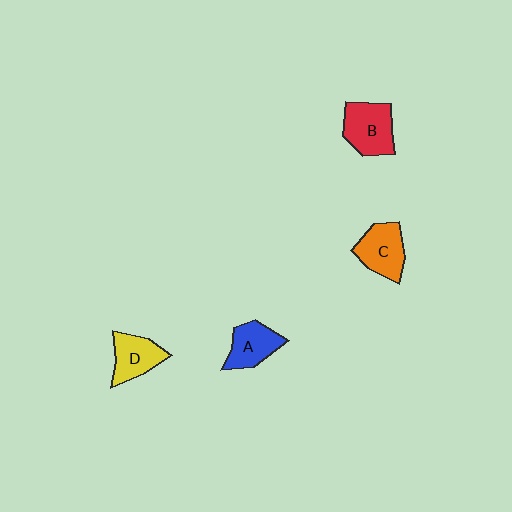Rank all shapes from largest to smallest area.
From largest to smallest: B (red), C (orange), D (yellow), A (blue).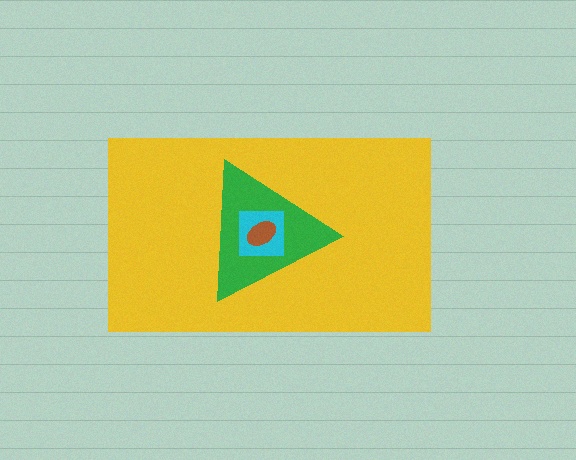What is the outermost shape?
The yellow rectangle.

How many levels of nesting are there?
4.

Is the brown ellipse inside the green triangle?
Yes.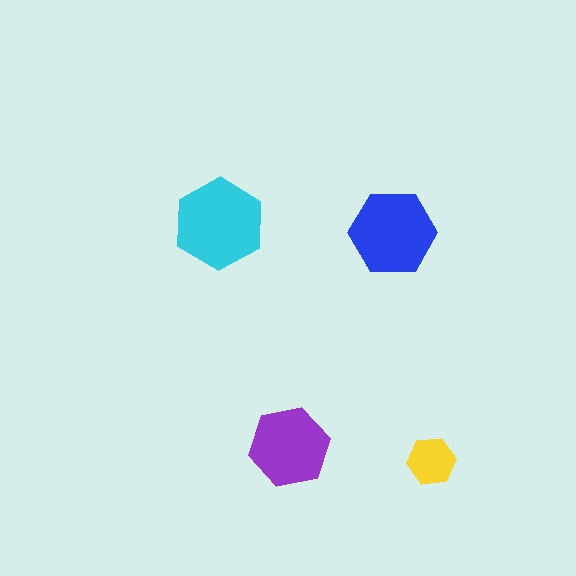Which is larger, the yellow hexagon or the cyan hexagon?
The cyan one.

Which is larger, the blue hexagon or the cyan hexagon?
The cyan one.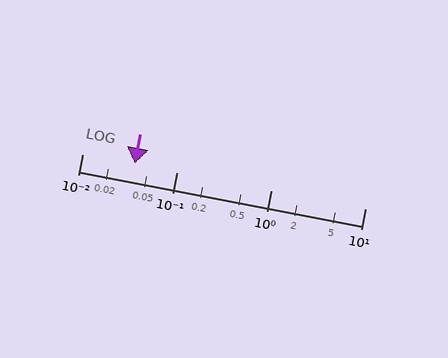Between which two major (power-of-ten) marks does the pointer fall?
The pointer is between 0.01 and 0.1.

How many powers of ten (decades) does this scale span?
The scale spans 3 decades, from 0.01 to 10.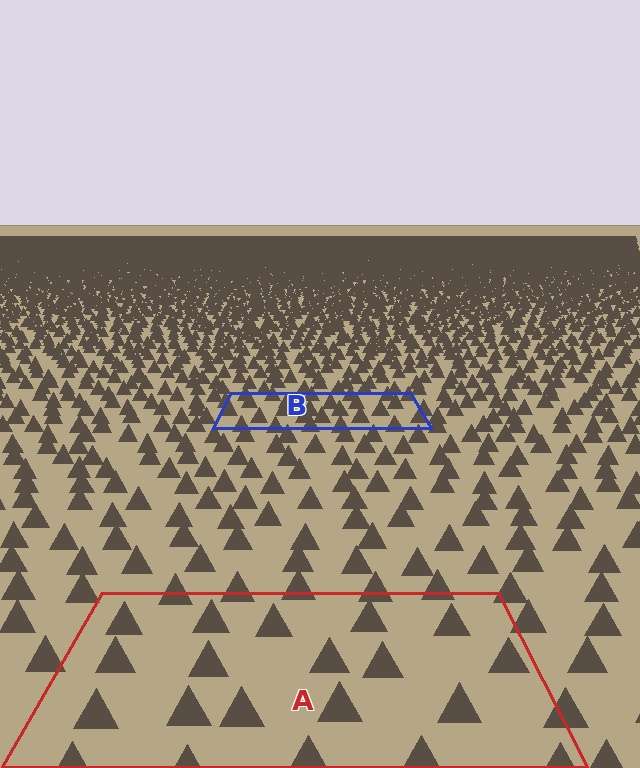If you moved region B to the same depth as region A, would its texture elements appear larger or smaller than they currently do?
They would appear larger. At a closer depth, the same texture elements are projected at a bigger on-screen size.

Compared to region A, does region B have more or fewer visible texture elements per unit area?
Region B has more texture elements per unit area — they are packed more densely because it is farther away.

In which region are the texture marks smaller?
The texture marks are smaller in region B, because it is farther away.